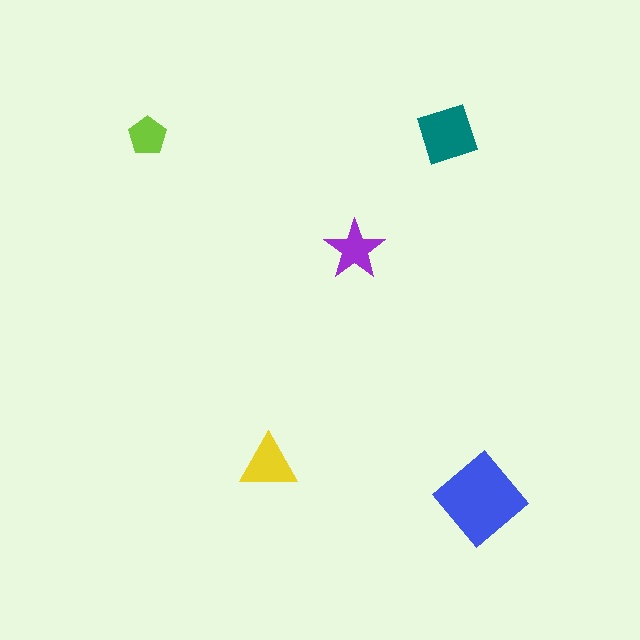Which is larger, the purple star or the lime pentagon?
The purple star.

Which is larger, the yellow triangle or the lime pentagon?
The yellow triangle.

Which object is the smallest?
The lime pentagon.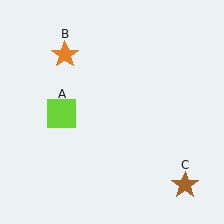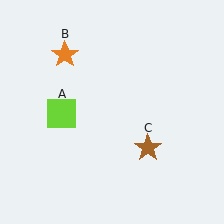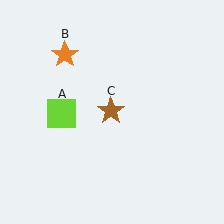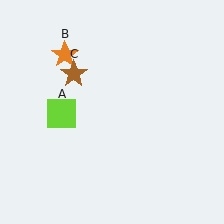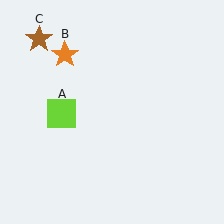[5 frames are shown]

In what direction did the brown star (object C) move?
The brown star (object C) moved up and to the left.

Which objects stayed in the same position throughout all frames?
Lime square (object A) and orange star (object B) remained stationary.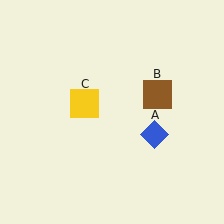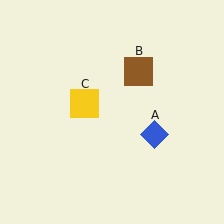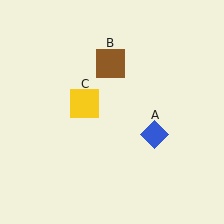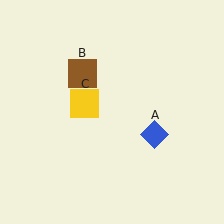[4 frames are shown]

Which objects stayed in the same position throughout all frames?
Blue diamond (object A) and yellow square (object C) remained stationary.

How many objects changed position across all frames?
1 object changed position: brown square (object B).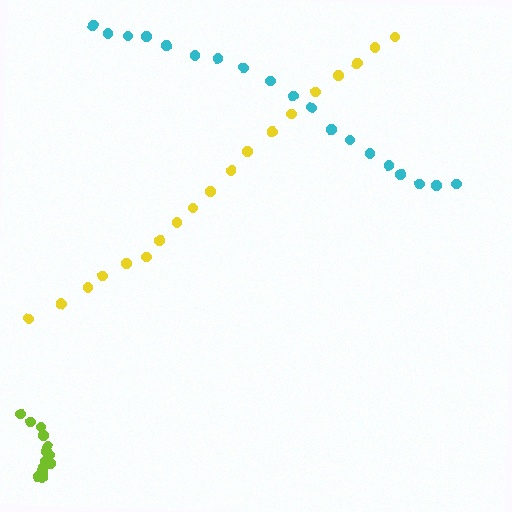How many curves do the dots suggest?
There are 3 distinct paths.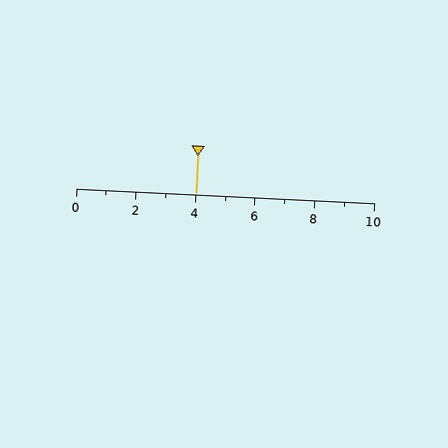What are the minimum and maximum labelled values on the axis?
The axis runs from 0 to 10.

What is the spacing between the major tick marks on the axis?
The major ticks are spaced 2 apart.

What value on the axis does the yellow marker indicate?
The marker indicates approximately 4.